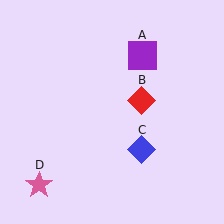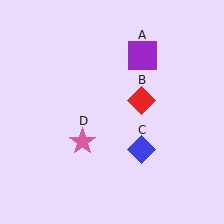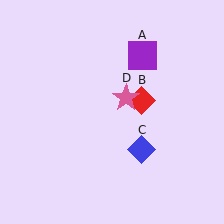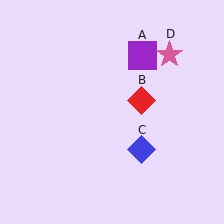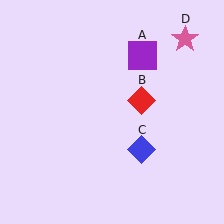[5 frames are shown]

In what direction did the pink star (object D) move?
The pink star (object D) moved up and to the right.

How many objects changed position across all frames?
1 object changed position: pink star (object D).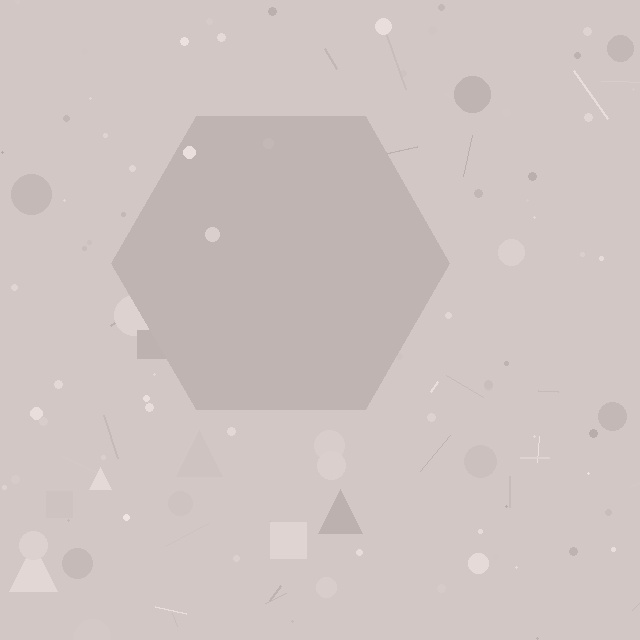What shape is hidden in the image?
A hexagon is hidden in the image.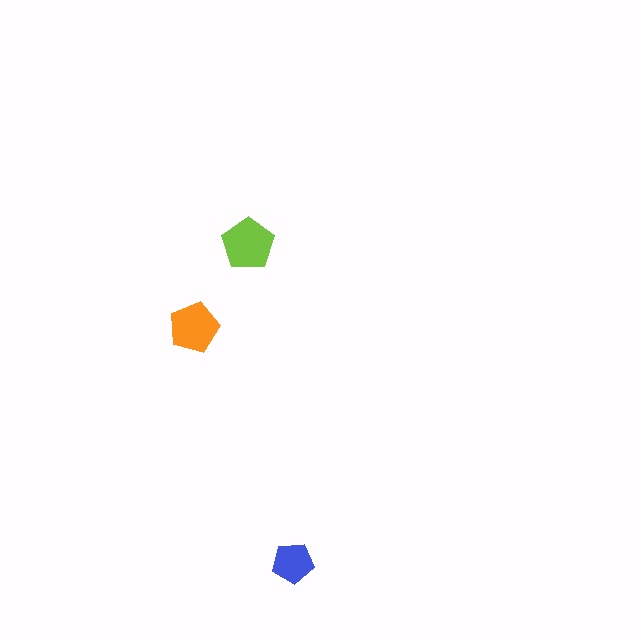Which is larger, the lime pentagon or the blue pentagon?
The lime one.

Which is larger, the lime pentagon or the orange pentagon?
The lime one.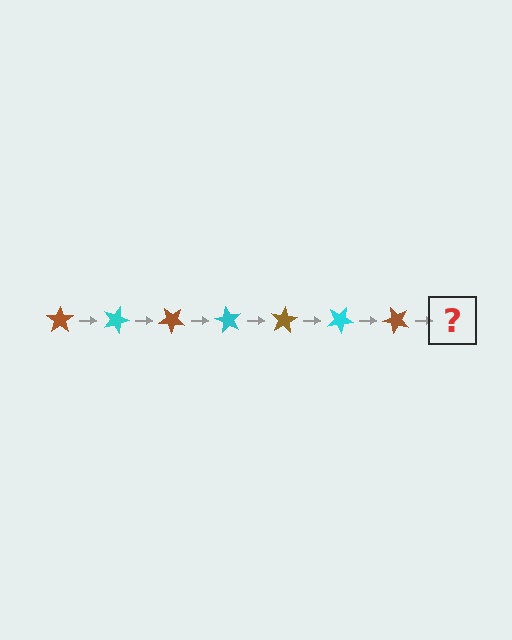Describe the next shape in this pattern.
It should be a cyan star, rotated 140 degrees from the start.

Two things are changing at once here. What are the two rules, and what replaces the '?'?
The two rules are that it rotates 20 degrees each step and the color cycles through brown and cyan. The '?' should be a cyan star, rotated 140 degrees from the start.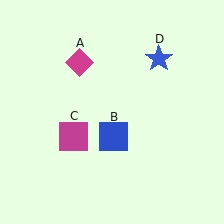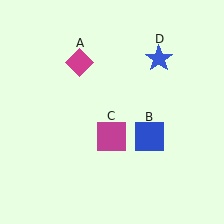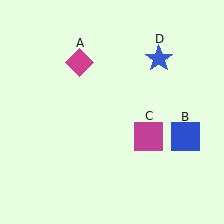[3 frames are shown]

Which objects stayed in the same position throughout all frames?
Magenta diamond (object A) and blue star (object D) remained stationary.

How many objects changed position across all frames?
2 objects changed position: blue square (object B), magenta square (object C).